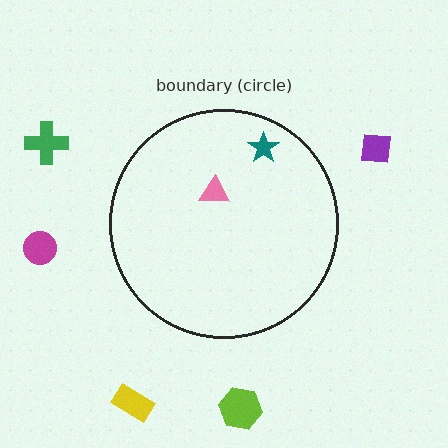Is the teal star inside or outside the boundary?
Inside.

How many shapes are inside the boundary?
2 inside, 5 outside.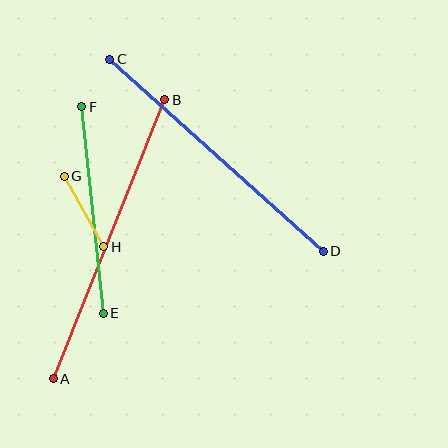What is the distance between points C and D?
The distance is approximately 287 pixels.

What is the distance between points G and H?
The distance is approximately 81 pixels.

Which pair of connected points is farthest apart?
Points A and B are farthest apart.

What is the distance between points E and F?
The distance is approximately 208 pixels.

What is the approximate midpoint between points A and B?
The midpoint is at approximately (109, 239) pixels.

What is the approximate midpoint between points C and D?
The midpoint is at approximately (216, 155) pixels.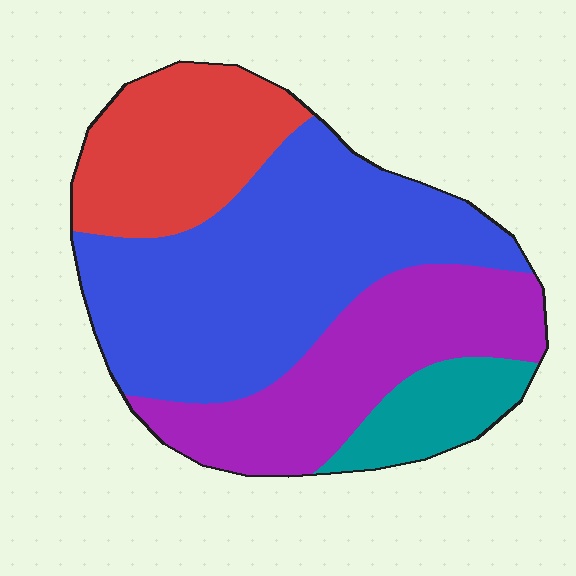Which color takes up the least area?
Teal, at roughly 10%.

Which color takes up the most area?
Blue, at roughly 45%.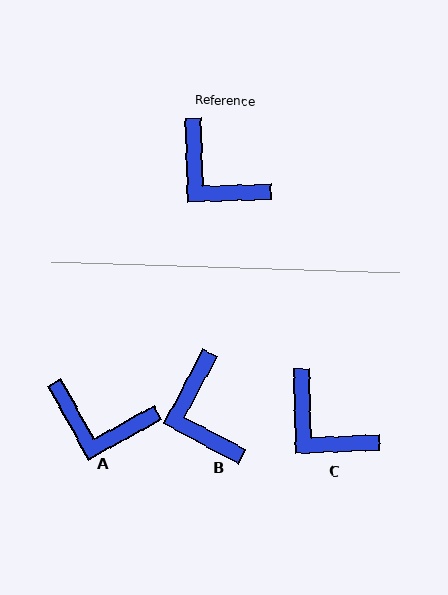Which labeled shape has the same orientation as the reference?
C.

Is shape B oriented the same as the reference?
No, it is off by about 30 degrees.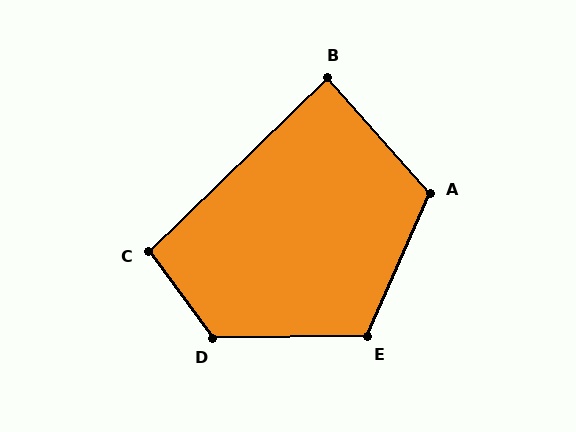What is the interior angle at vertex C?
Approximately 98 degrees (obtuse).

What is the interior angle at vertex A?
Approximately 115 degrees (obtuse).